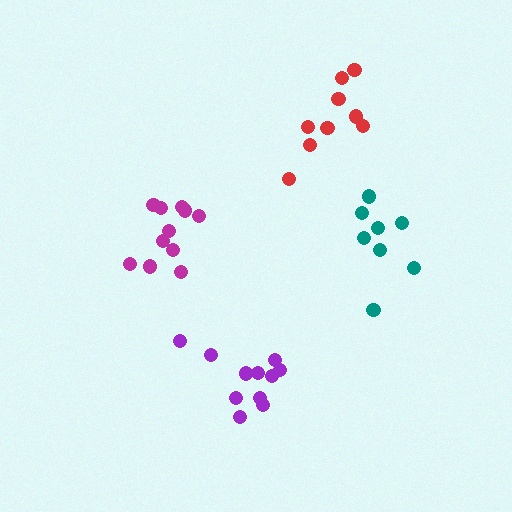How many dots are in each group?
Group 1: 9 dots, Group 2: 11 dots, Group 3: 8 dots, Group 4: 11 dots (39 total).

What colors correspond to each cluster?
The clusters are colored: red, purple, teal, magenta.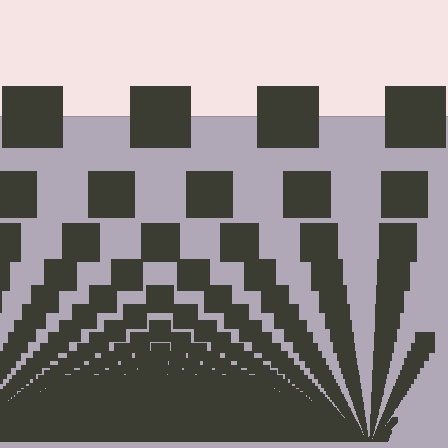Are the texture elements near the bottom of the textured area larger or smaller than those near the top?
Smaller. The gradient is inverted — elements near the bottom are smaller and denser.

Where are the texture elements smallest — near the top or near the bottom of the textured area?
Near the bottom.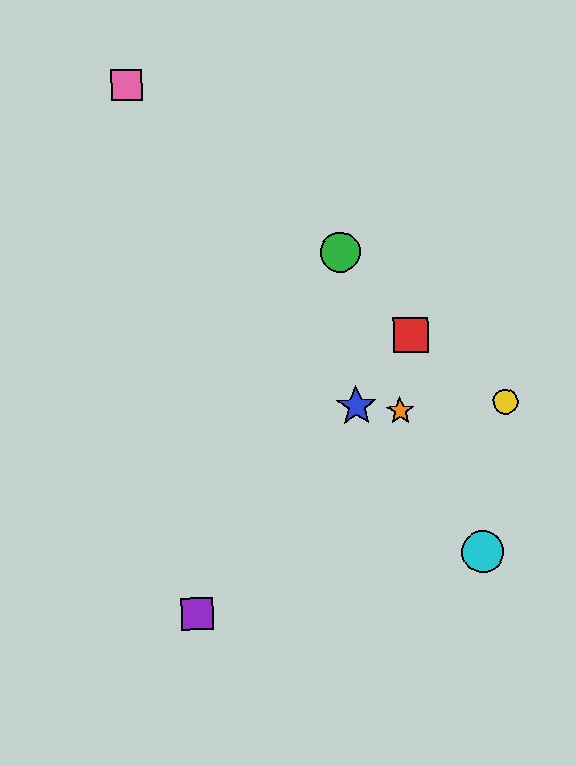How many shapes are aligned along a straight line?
3 shapes (the red square, the blue star, the purple square) are aligned along a straight line.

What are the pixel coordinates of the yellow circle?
The yellow circle is at (505, 401).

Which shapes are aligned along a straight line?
The red square, the blue star, the purple square are aligned along a straight line.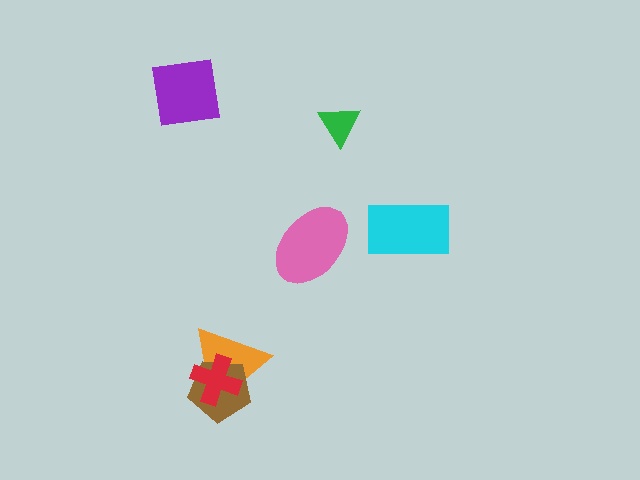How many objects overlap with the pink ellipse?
0 objects overlap with the pink ellipse.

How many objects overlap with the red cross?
2 objects overlap with the red cross.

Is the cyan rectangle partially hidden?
No, no other shape covers it.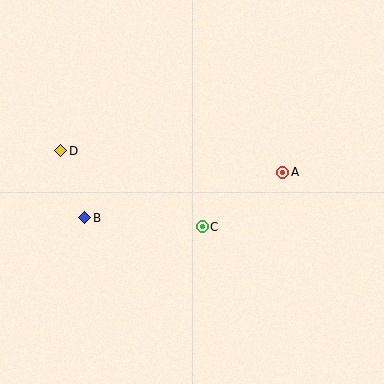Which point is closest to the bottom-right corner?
Point A is closest to the bottom-right corner.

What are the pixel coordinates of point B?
Point B is at (85, 218).